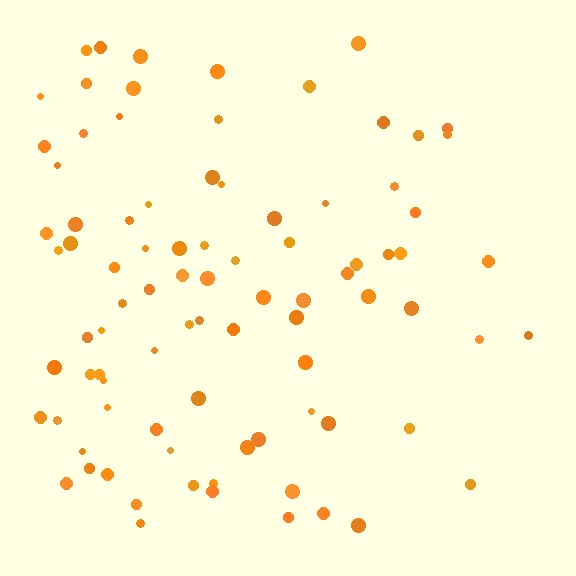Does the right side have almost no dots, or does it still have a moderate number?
Still a moderate number, just noticeably fewer than the left.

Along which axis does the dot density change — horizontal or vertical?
Horizontal.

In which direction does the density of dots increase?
From right to left, with the left side densest.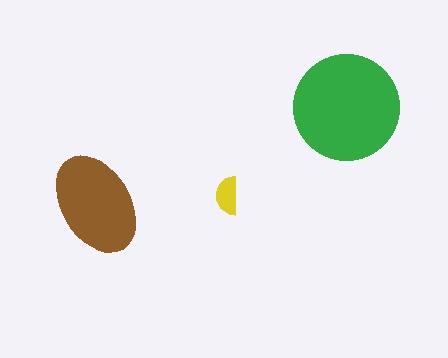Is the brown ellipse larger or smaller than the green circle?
Smaller.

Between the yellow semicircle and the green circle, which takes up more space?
The green circle.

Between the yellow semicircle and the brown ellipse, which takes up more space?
The brown ellipse.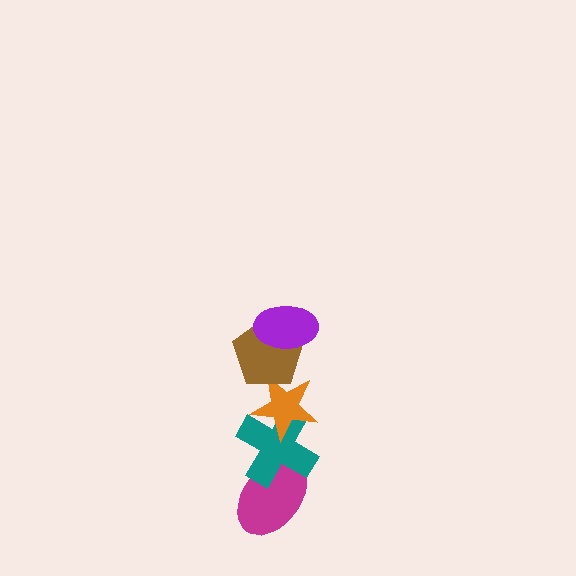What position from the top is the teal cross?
The teal cross is 4th from the top.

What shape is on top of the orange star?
The brown pentagon is on top of the orange star.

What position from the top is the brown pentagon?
The brown pentagon is 2nd from the top.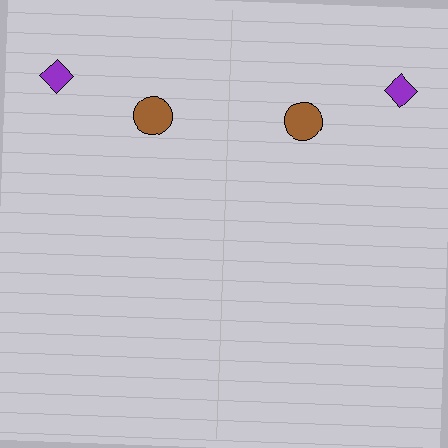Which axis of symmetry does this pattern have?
The pattern has a vertical axis of symmetry running through the center of the image.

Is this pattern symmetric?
Yes, this pattern has bilateral (reflection) symmetry.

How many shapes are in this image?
There are 4 shapes in this image.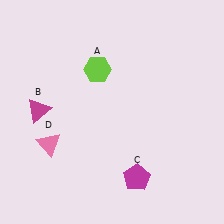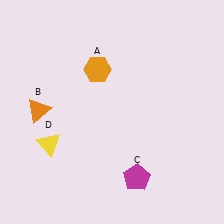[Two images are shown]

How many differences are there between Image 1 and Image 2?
There are 3 differences between the two images.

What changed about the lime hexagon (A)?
In Image 1, A is lime. In Image 2, it changed to orange.